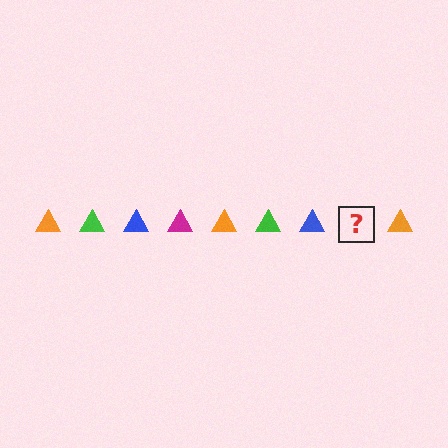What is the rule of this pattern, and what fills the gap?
The rule is that the pattern cycles through orange, green, blue, magenta triangles. The gap should be filled with a magenta triangle.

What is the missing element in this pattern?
The missing element is a magenta triangle.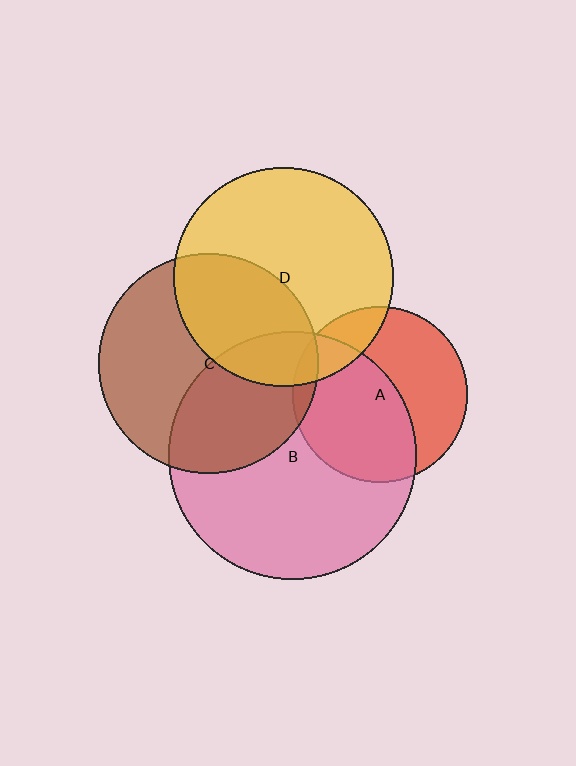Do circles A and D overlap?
Yes.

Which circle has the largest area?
Circle B (pink).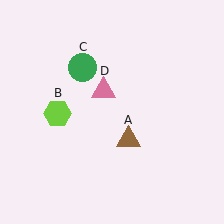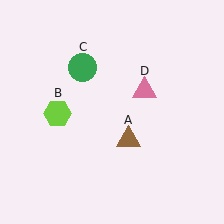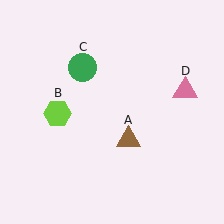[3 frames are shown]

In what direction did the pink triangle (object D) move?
The pink triangle (object D) moved right.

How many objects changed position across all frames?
1 object changed position: pink triangle (object D).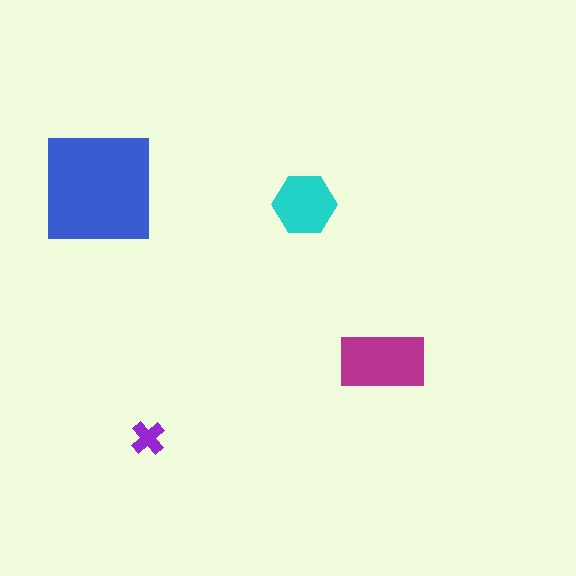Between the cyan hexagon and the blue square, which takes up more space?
The blue square.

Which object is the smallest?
The purple cross.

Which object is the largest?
The blue square.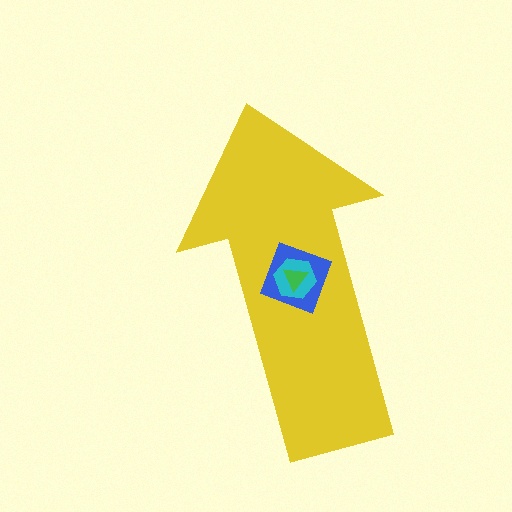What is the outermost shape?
The yellow arrow.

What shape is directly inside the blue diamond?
The cyan hexagon.